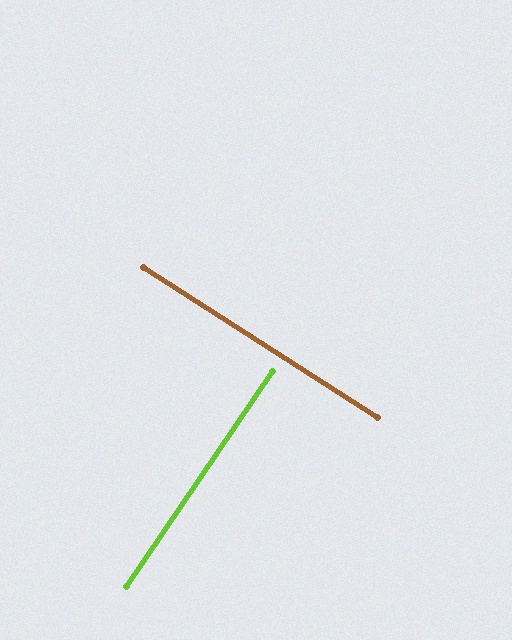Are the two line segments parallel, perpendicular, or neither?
Perpendicular — they meet at approximately 88°.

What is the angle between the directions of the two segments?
Approximately 88 degrees.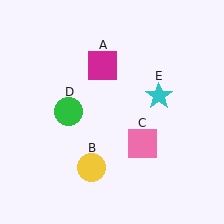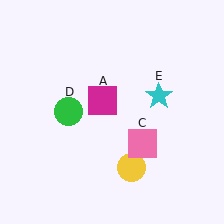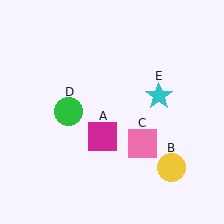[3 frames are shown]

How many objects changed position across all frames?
2 objects changed position: magenta square (object A), yellow circle (object B).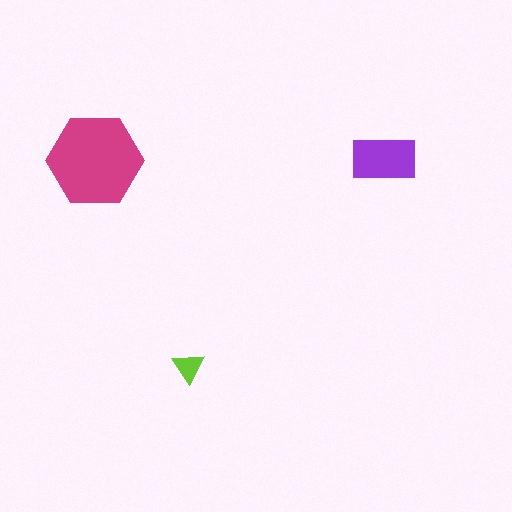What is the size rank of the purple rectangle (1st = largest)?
2nd.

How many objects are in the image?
There are 3 objects in the image.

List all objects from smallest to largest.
The lime triangle, the purple rectangle, the magenta hexagon.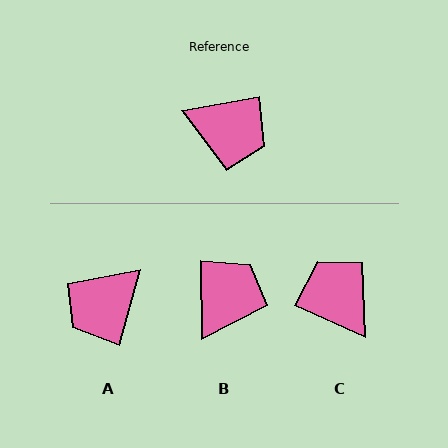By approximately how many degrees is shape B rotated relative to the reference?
Approximately 80 degrees counter-clockwise.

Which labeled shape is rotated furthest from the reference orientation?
C, about 146 degrees away.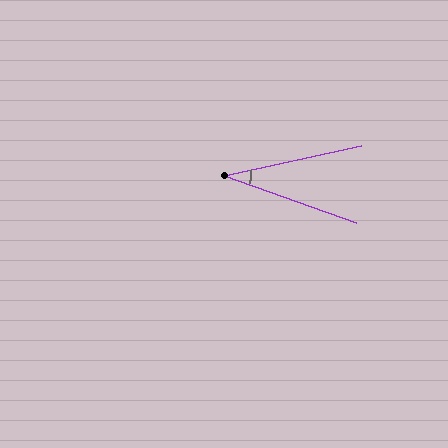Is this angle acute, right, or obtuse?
It is acute.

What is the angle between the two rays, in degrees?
Approximately 32 degrees.